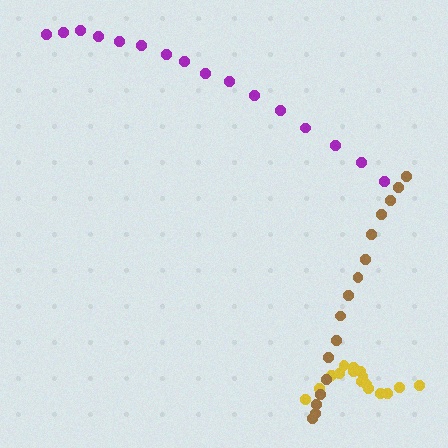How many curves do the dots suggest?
There are 3 distinct paths.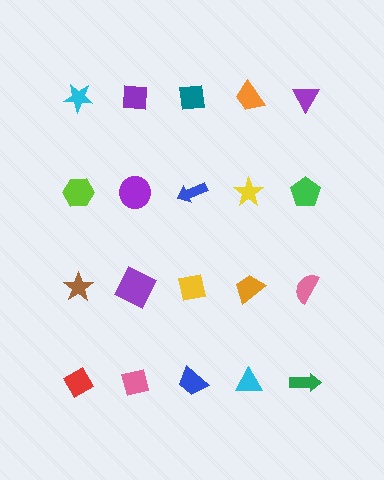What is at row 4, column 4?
A cyan triangle.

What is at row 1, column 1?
A cyan star.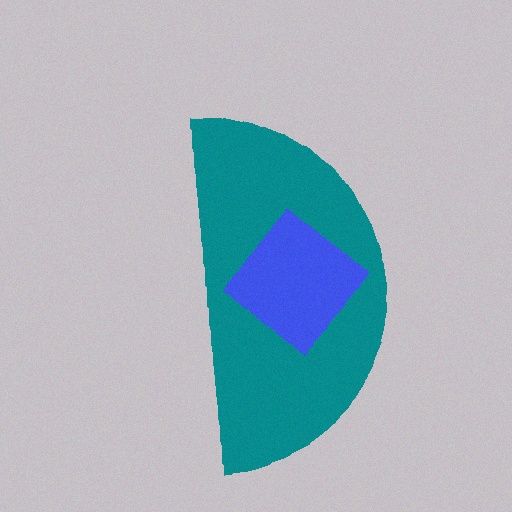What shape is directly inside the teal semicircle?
The blue diamond.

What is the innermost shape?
The blue diamond.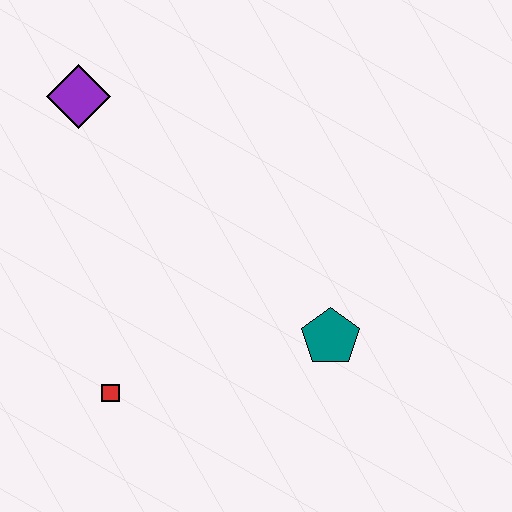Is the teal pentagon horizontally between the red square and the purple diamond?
No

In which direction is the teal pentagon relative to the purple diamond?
The teal pentagon is to the right of the purple diamond.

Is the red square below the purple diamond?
Yes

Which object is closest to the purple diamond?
The red square is closest to the purple diamond.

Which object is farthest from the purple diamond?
The teal pentagon is farthest from the purple diamond.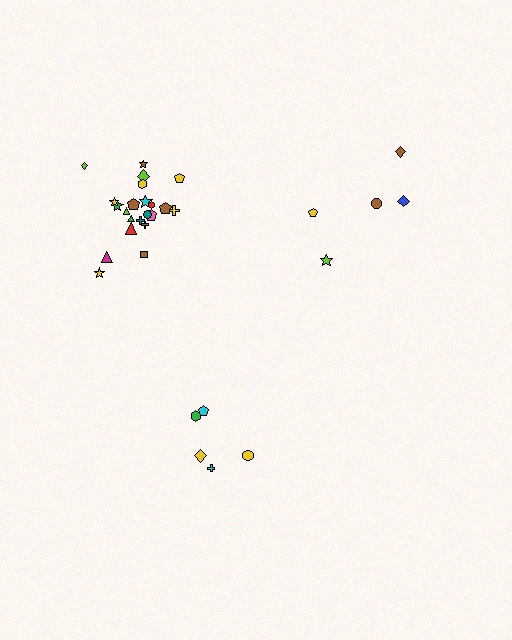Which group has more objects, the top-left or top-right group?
The top-left group.